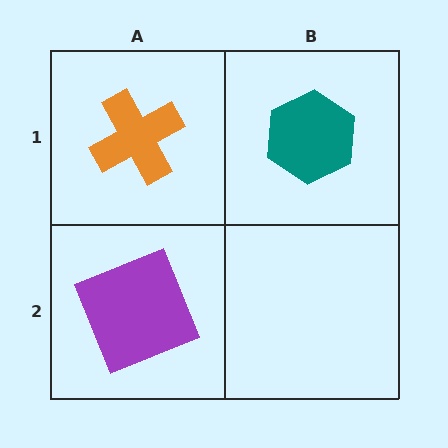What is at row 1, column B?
A teal hexagon.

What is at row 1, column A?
An orange cross.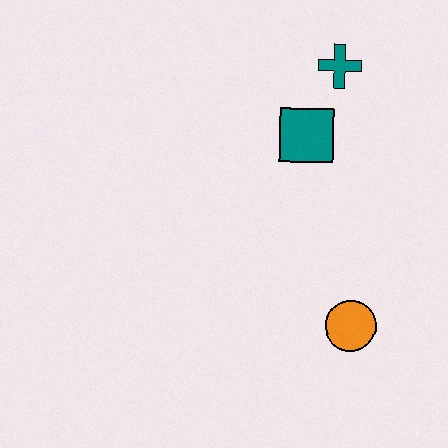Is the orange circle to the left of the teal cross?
No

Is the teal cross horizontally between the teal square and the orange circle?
Yes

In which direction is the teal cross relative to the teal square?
The teal cross is above the teal square.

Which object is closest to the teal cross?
The teal square is closest to the teal cross.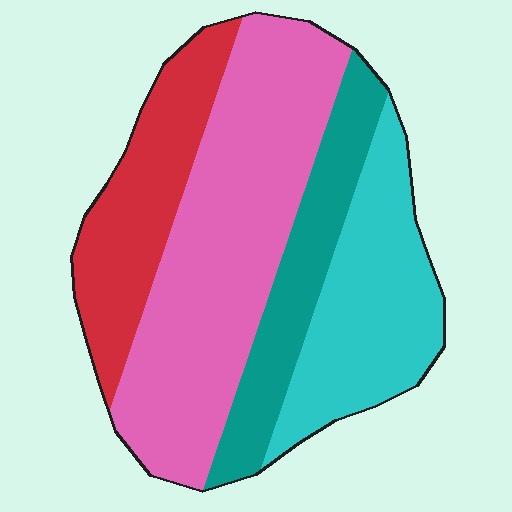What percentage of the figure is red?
Red takes up about one fifth (1/5) of the figure.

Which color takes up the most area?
Pink, at roughly 40%.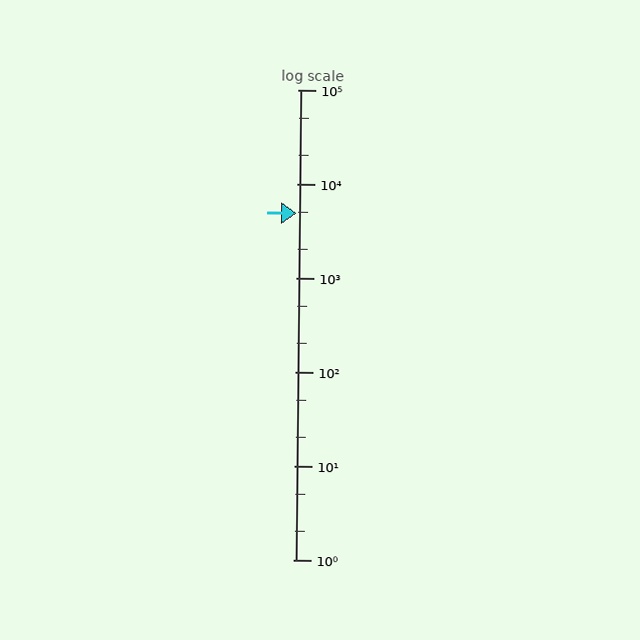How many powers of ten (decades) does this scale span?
The scale spans 5 decades, from 1 to 100000.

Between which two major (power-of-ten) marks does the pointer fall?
The pointer is between 1000 and 10000.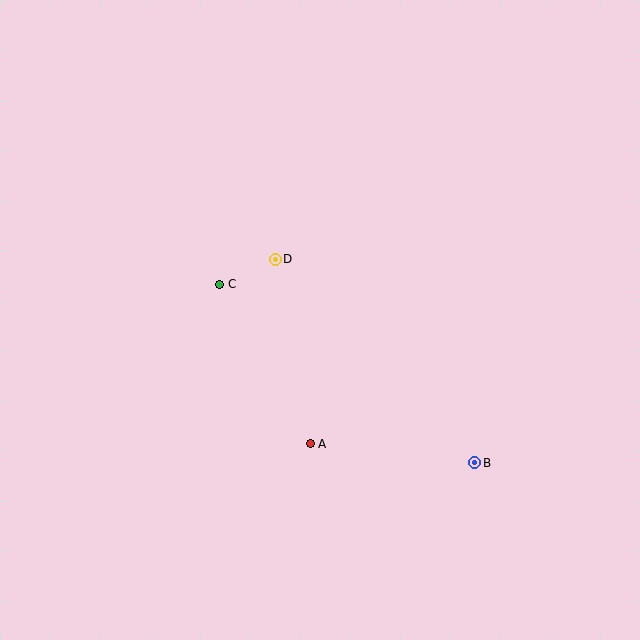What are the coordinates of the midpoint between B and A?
The midpoint between B and A is at (392, 453).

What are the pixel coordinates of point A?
Point A is at (310, 444).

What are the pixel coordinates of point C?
Point C is at (220, 284).